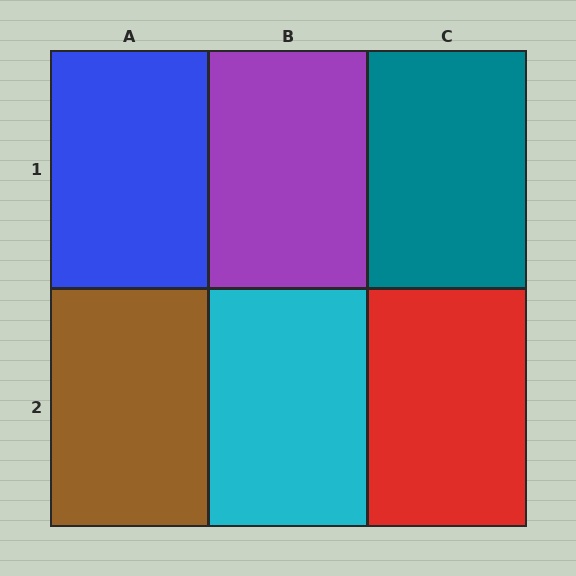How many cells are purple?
1 cell is purple.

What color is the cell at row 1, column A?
Blue.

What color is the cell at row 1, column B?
Purple.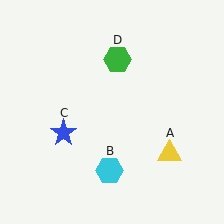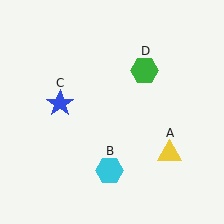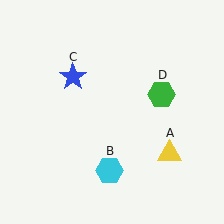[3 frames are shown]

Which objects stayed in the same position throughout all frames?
Yellow triangle (object A) and cyan hexagon (object B) remained stationary.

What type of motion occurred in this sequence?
The blue star (object C), green hexagon (object D) rotated clockwise around the center of the scene.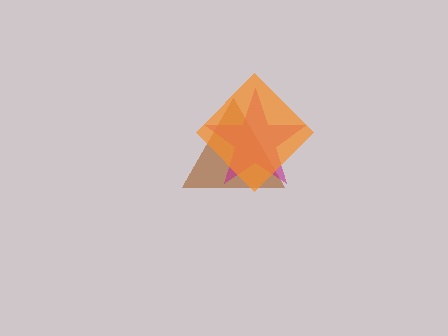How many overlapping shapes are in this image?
There are 3 overlapping shapes in the image.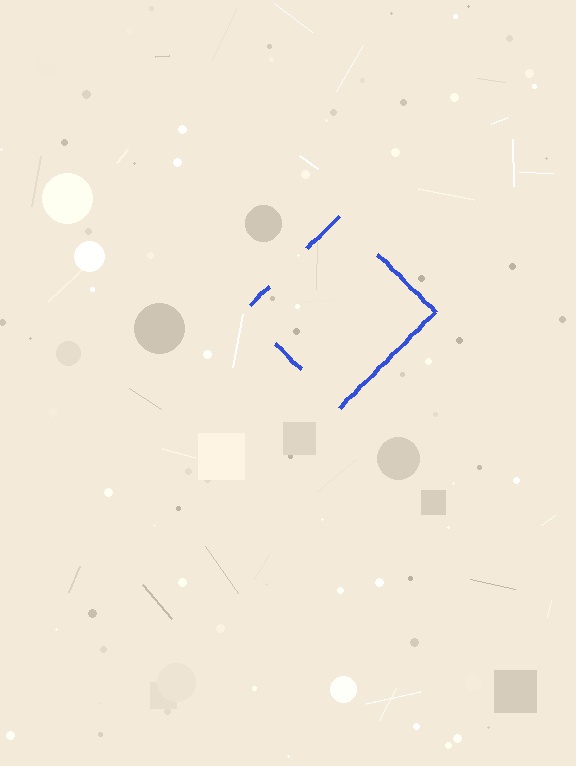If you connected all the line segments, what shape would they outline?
They would outline a diamond.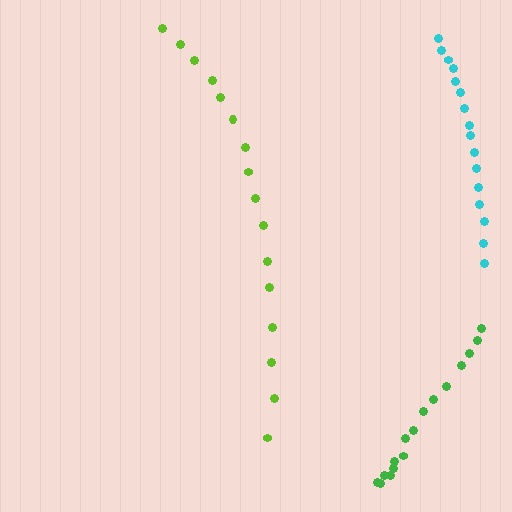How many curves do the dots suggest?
There are 3 distinct paths.